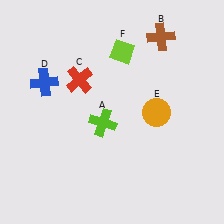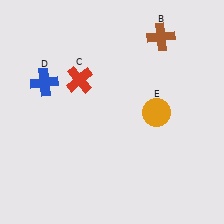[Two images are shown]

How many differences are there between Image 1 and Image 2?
There are 2 differences between the two images.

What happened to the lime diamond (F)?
The lime diamond (F) was removed in Image 2. It was in the top-right area of Image 1.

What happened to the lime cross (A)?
The lime cross (A) was removed in Image 2. It was in the bottom-left area of Image 1.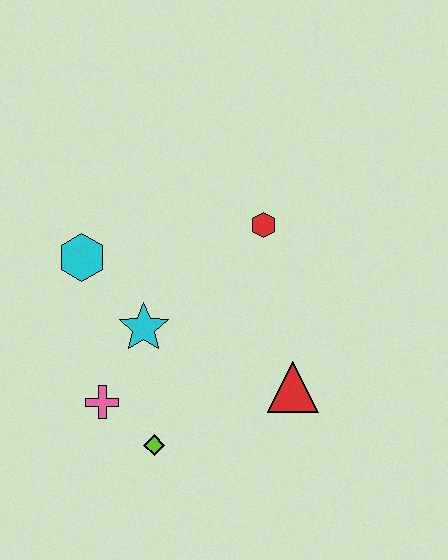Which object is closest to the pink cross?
The lime diamond is closest to the pink cross.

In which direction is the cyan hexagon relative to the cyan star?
The cyan hexagon is above the cyan star.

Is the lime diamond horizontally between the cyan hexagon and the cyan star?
No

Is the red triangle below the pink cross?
No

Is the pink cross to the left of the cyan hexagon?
No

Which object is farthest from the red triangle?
The cyan hexagon is farthest from the red triangle.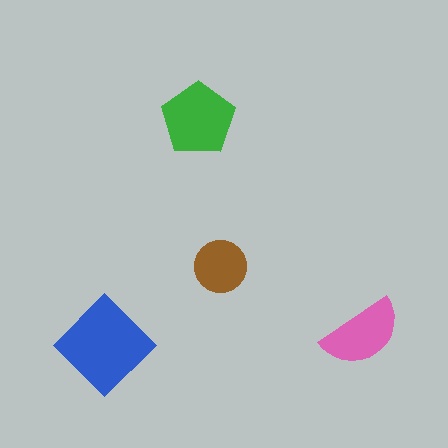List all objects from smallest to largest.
The brown circle, the pink semicircle, the green pentagon, the blue diamond.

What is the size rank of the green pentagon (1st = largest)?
2nd.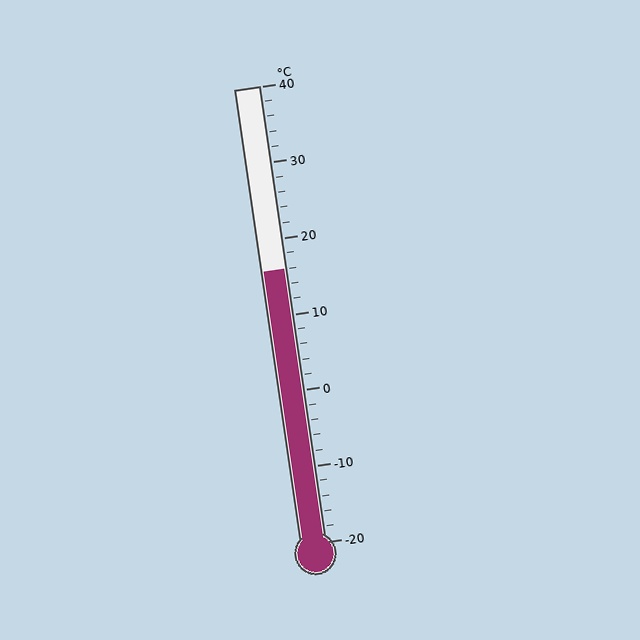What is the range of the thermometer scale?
The thermometer scale ranges from -20°C to 40°C.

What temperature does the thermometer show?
The thermometer shows approximately 16°C.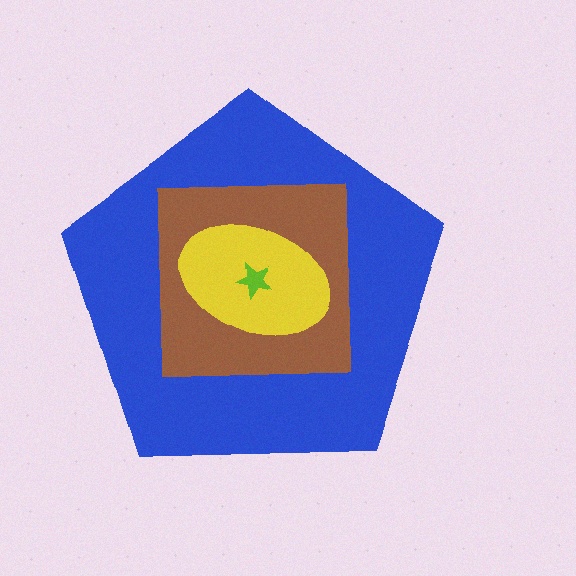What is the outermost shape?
The blue pentagon.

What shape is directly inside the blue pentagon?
The brown square.